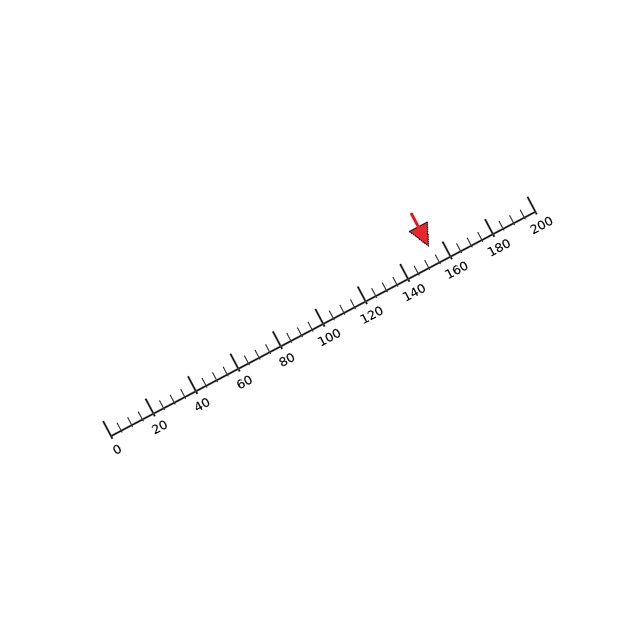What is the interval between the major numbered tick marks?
The major tick marks are spaced 20 units apart.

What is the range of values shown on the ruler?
The ruler shows values from 0 to 200.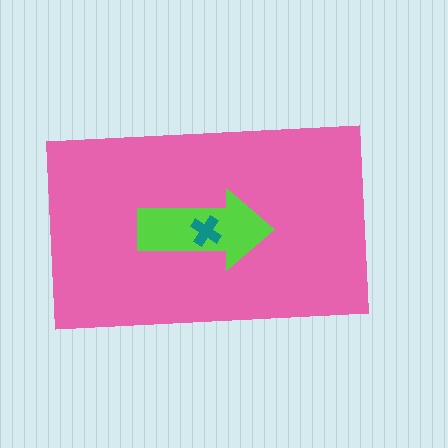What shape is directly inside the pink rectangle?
The lime arrow.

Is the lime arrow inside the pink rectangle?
Yes.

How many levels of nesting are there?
3.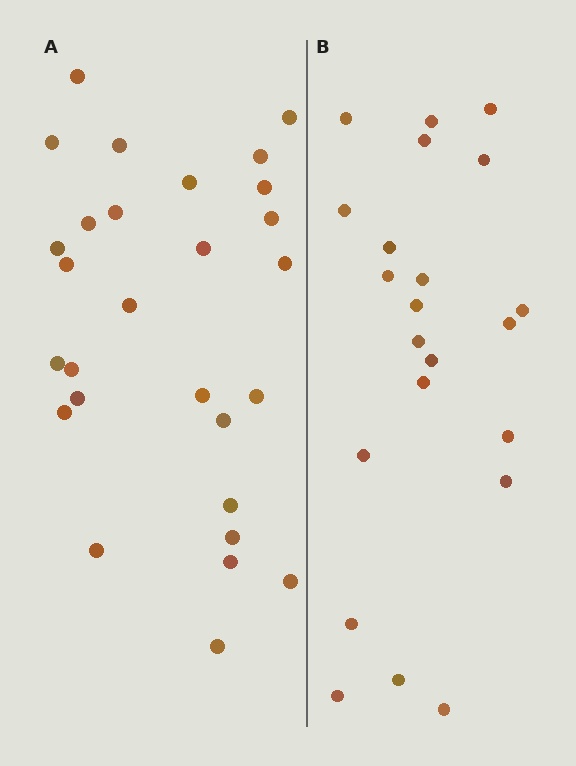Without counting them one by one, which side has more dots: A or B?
Region A (the left region) has more dots.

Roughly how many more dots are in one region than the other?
Region A has about 6 more dots than region B.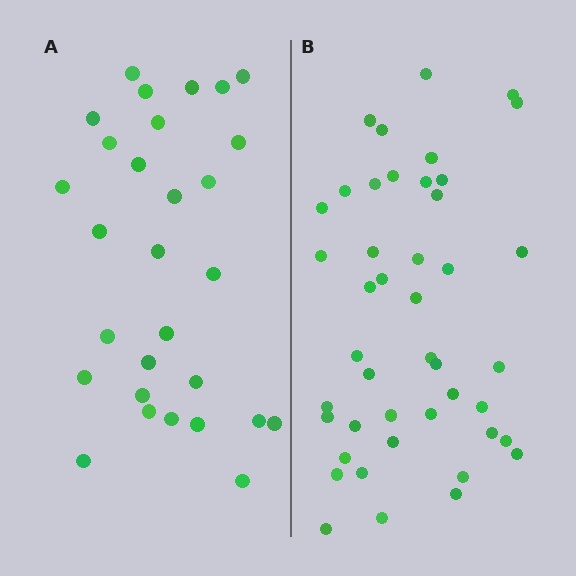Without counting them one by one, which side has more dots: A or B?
Region B (the right region) has more dots.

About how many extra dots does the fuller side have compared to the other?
Region B has approximately 15 more dots than region A.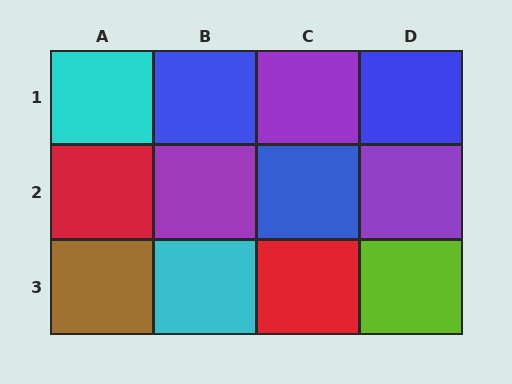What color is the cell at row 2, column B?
Purple.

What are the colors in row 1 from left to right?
Cyan, blue, purple, blue.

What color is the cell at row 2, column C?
Blue.